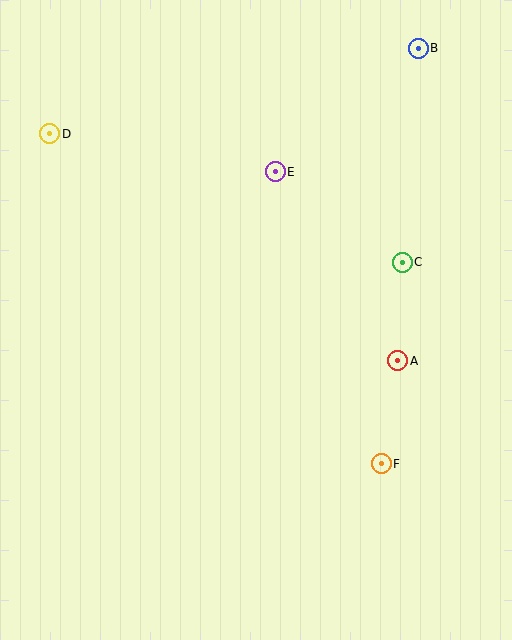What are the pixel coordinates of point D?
Point D is at (50, 134).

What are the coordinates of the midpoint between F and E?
The midpoint between F and E is at (328, 318).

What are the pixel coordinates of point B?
Point B is at (418, 48).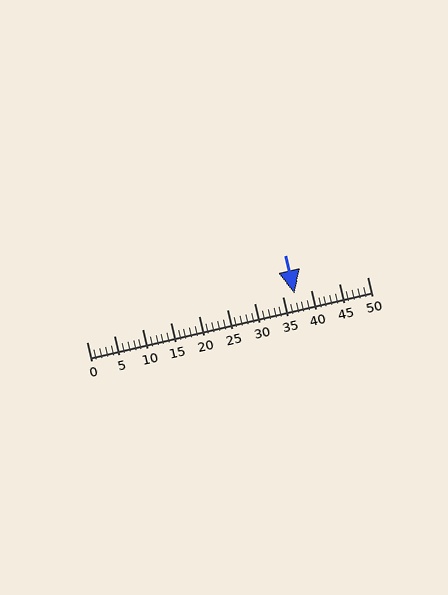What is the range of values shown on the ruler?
The ruler shows values from 0 to 50.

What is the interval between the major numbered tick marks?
The major tick marks are spaced 5 units apart.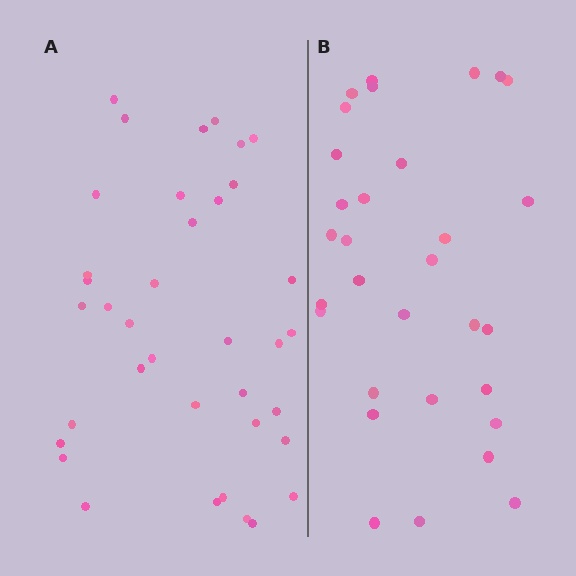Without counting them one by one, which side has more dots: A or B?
Region A (the left region) has more dots.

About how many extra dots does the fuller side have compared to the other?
Region A has about 6 more dots than region B.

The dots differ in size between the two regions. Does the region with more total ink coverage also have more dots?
No. Region B has more total ink coverage because its dots are larger, but region A actually contains more individual dots. Total area can be misleading — the number of items is what matters here.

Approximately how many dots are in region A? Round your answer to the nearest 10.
About 40 dots. (The exact count is 37, which rounds to 40.)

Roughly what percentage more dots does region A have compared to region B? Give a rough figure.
About 20% more.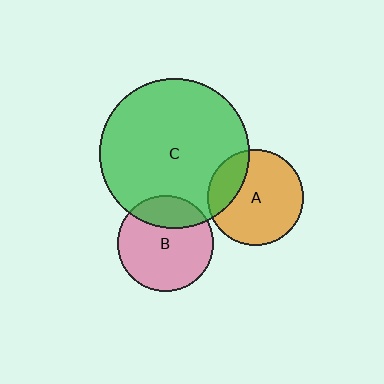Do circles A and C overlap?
Yes.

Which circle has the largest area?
Circle C (green).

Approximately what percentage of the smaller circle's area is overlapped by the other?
Approximately 25%.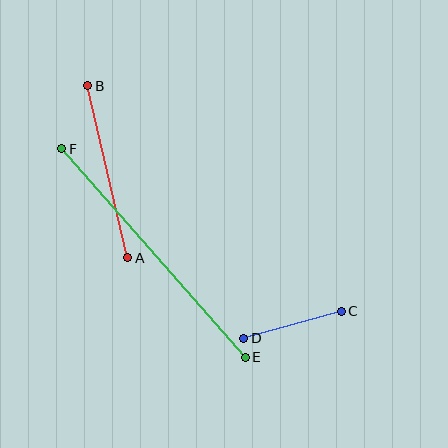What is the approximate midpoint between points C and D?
The midpoint is at approximately (293, 325) pixels.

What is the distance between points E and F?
The distance is approximately 278 pixels.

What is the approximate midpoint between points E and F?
The midpoint is at approximately (153, 253) pixels.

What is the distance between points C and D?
The distance is approximately 101 pixels.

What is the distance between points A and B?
The distance is approximately 176 pixels.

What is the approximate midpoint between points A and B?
The midpoint is at approximately (108, 172) pixels.